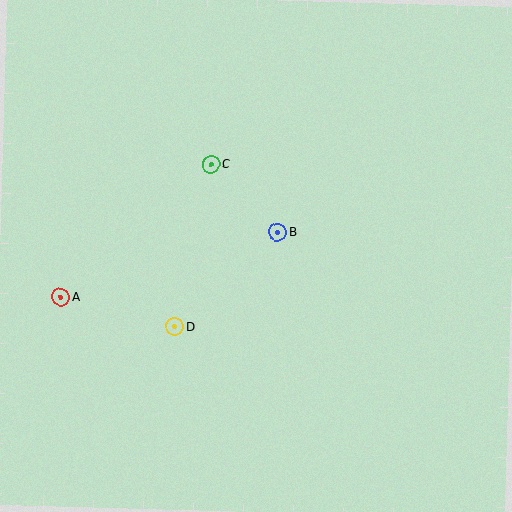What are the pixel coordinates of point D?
Point D is at (175, 327).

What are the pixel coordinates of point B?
Point B is at (277, 232).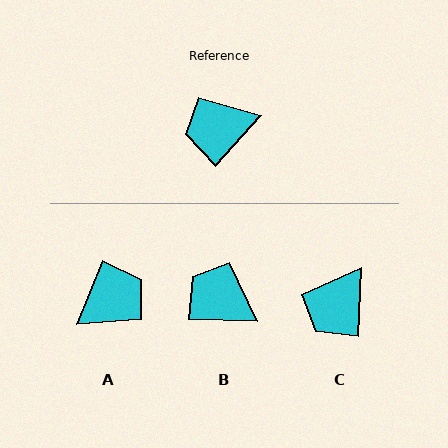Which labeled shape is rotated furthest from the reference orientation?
A, about 160 degrees away.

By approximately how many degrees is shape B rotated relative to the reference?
Approximately 49 degrees clockwise.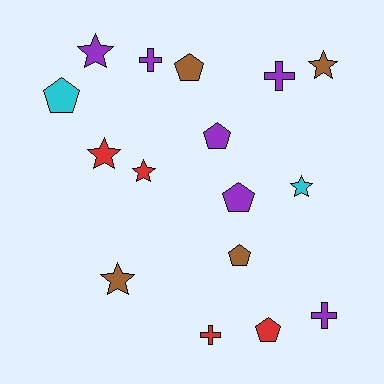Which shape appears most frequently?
Pentagon, with 6 objects.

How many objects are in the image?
There are 16 objects.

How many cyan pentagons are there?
There is 1 cyan pentagon.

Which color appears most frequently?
Purple, with 6 objects.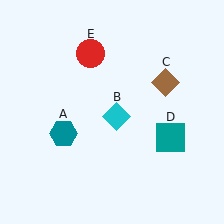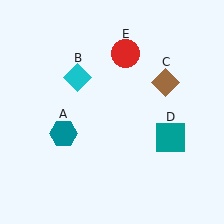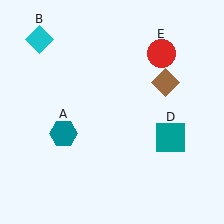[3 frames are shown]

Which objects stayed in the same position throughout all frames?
Teal hexagon (object A) and brown diamond (object C) and teal square (object D) remained stationary.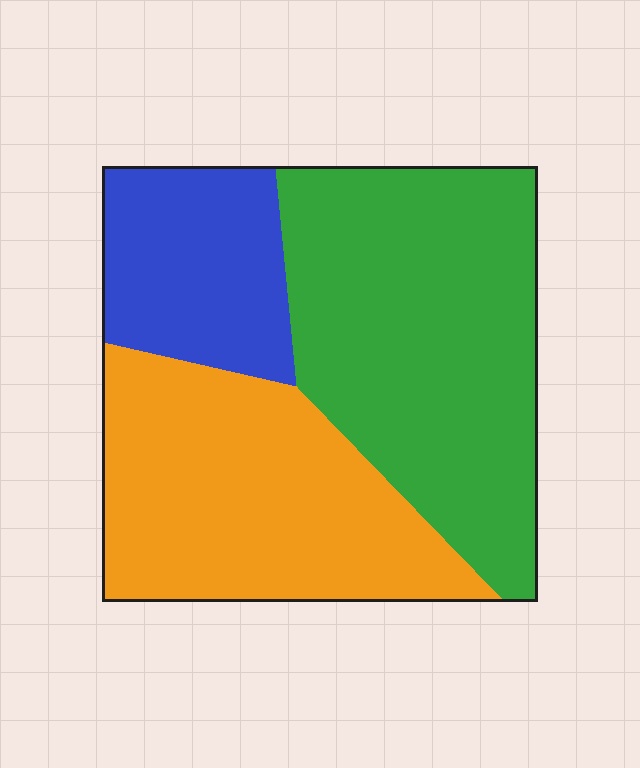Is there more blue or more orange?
Orange.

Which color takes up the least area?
Blue, at roughly 20%.